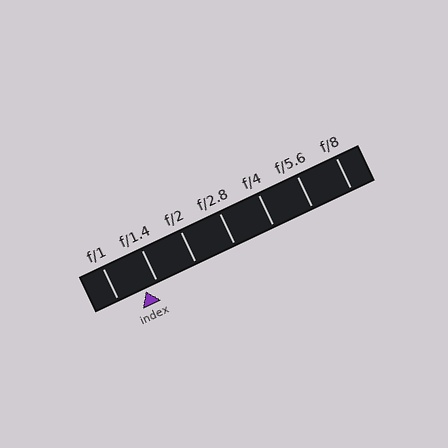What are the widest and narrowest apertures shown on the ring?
The widest aperture shown is f/1 and the narrowest is f/8.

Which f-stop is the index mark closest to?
The index mark is closest to f/1.4.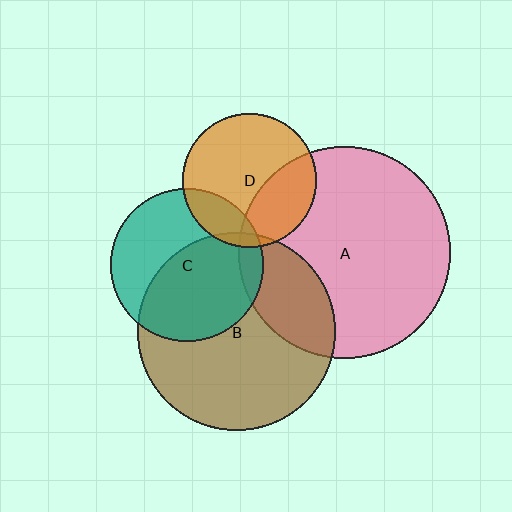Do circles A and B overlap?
Yes.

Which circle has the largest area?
Circle A (pink).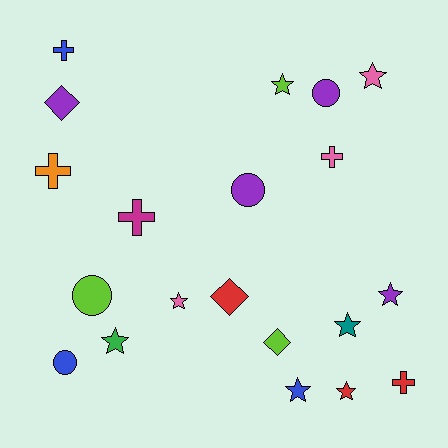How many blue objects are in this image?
There are 3 blue objects.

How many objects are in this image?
There are 20 objects.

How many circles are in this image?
There are 4 circles.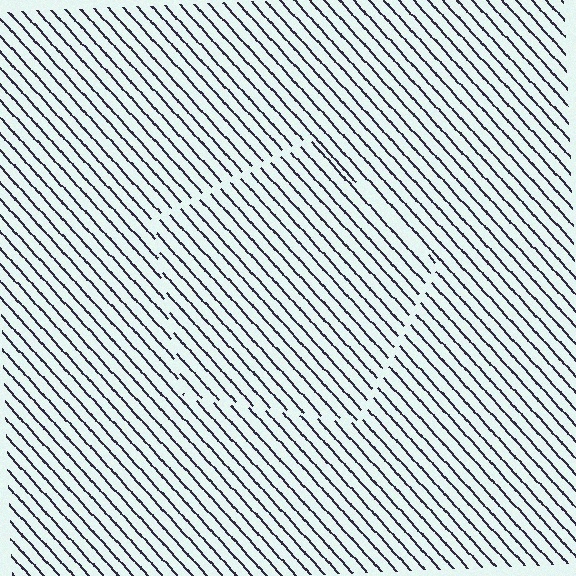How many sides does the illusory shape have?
5 sides — the line-ends trace a pentagon.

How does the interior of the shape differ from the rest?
The interior of the shape contains the same grating, shifted by half a period — the contour is defined by the phase discontinuity where line-ends from the inner and outer gratings abut.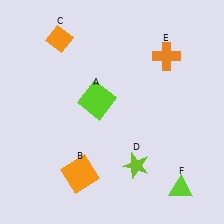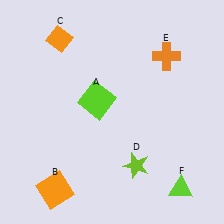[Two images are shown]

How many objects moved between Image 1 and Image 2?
1 object moved between the two images.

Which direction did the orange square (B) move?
The orange square (B) moved left.